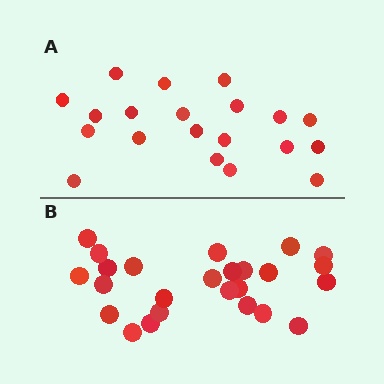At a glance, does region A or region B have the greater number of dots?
Region B (the bottom region) has more dots.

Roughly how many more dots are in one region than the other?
Region B has about 5 more dots than region A.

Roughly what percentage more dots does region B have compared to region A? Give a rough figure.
About 25% more.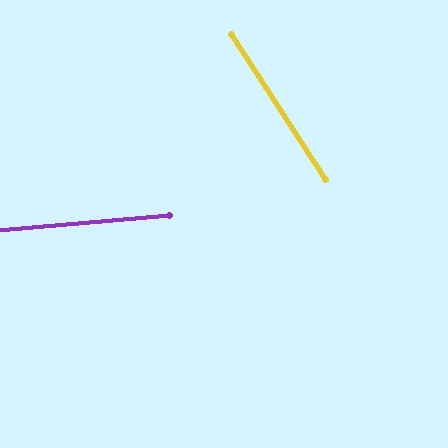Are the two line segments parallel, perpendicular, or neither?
Neither parallel nor perpendicular — they differ by about 62°.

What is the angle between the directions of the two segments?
Approximately 62 degrees.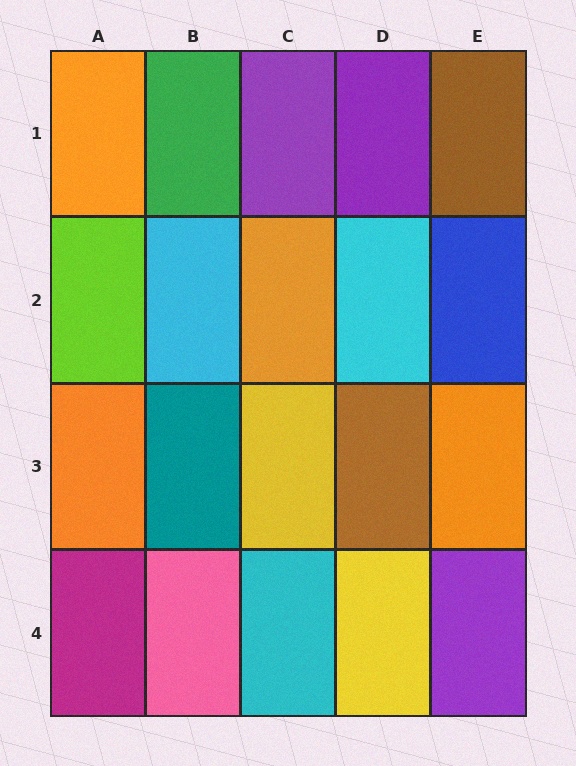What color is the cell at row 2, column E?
Blue.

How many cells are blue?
1 cell is blue.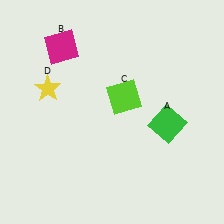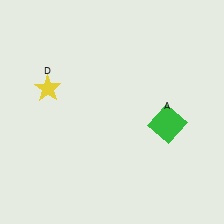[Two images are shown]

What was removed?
The lime square (C), the magenta square (B) were removed in Image 2.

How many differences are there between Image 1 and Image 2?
There are 2 differences between the two images.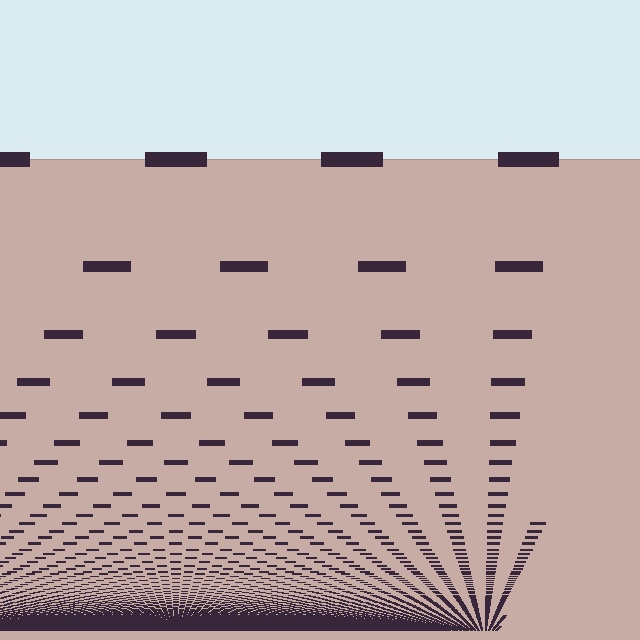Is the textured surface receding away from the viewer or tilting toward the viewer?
The surface appears to tilt toward the viewer. Texture elements get larger and sparser toward the top.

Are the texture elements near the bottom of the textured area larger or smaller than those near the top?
Smaller. The gradient is inverted — elements near the bottom are smaller and denser.